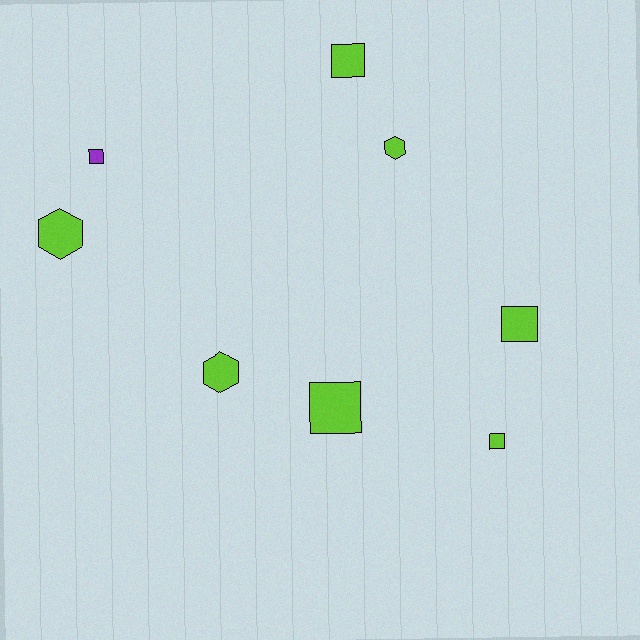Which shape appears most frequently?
Square, with 5 objects.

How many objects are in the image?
There are 8 objects.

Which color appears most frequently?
Lime, with 7 objects.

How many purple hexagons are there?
There are no purple hexagons.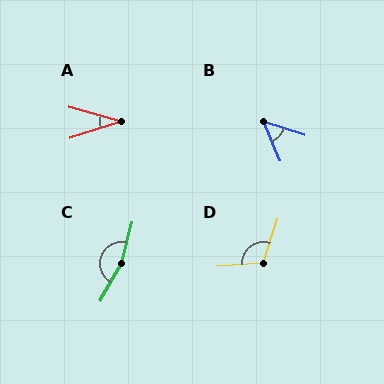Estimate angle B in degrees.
Approximately 49 degrees.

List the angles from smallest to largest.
A (34°), B (49°), D (112°), C (165°).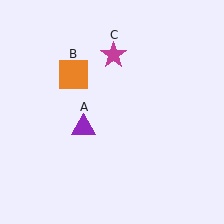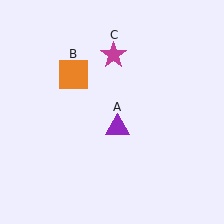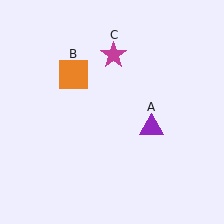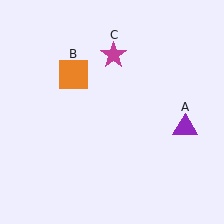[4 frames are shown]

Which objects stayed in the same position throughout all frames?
Orange square (object B) and magenta star (object C) remained stationary.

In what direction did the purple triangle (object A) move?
The purple triangle (object A) moved right.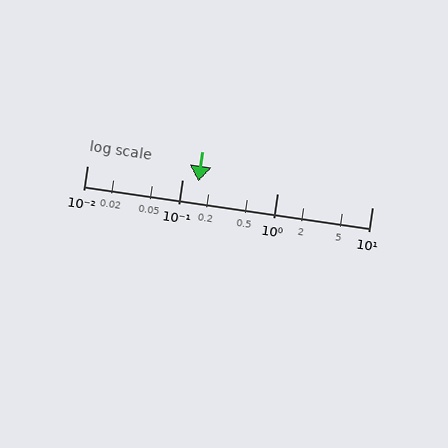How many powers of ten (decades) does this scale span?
The scale spans 3 decades, from 0.01 to 10.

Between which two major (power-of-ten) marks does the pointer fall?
The pointer is between 0.1 and 1.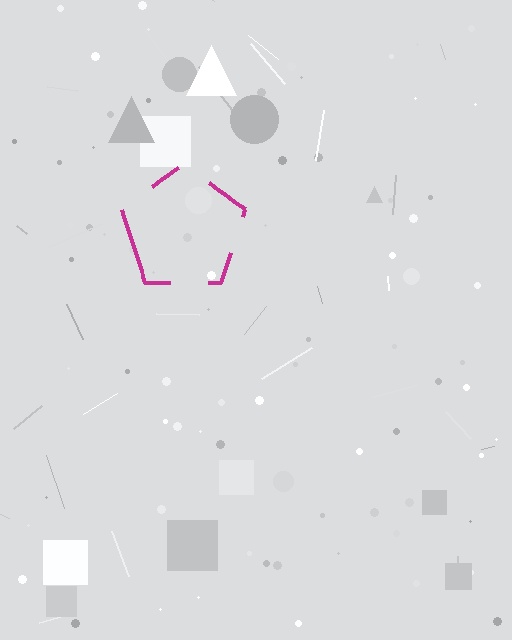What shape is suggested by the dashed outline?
The dashed outline suggests a pentagon.